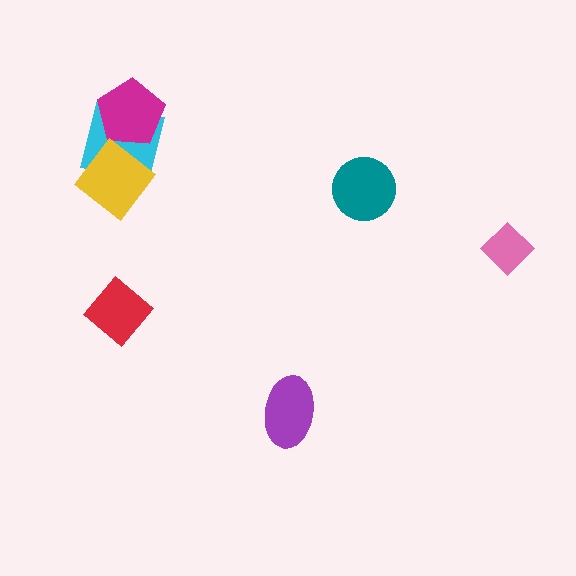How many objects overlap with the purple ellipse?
0 objects overlap with the purple ellipse.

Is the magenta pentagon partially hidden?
Yes, it is partially covered by another shape.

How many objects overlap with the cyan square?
2 objects overlap with the cyan square.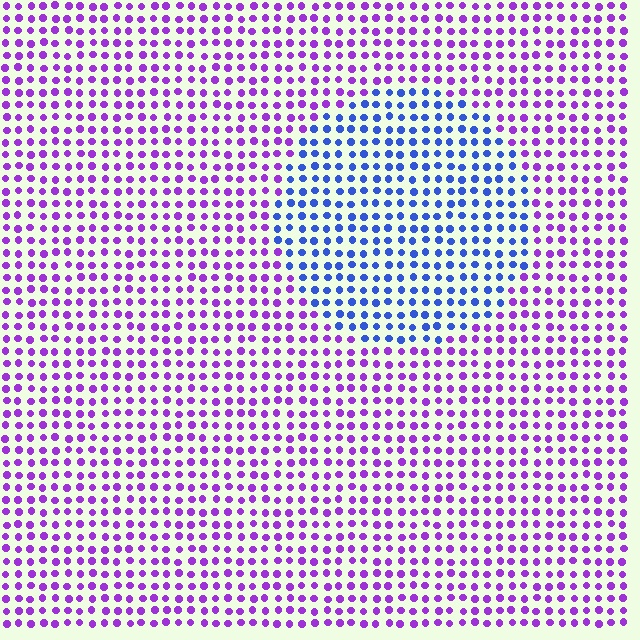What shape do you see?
I see a circle.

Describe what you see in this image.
The image is filled with small purple elements in a uniform arrangement. A circle-shaped region is visible where the elements are tinted to a slightly different hue, forming a subtle color boundary.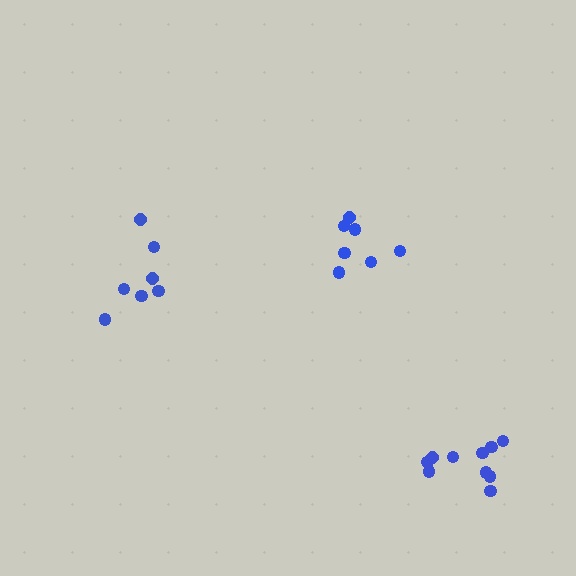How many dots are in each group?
Group 1: 10 dots, Group 2: 7 dots, Group 3: 7 dots (24 total).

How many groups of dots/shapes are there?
There are 3 groups.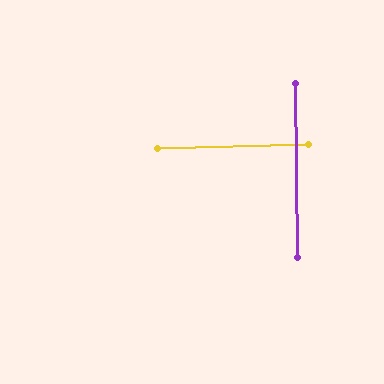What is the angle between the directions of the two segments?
Approximately 89 degrees.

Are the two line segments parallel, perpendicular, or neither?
Perpendicular — they meet at approximately 89°.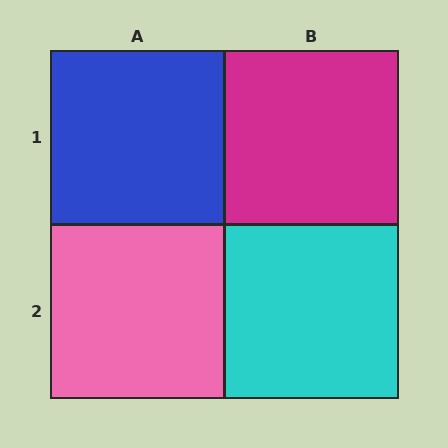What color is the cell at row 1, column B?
Magenta.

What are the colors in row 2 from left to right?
Pink, cyan.